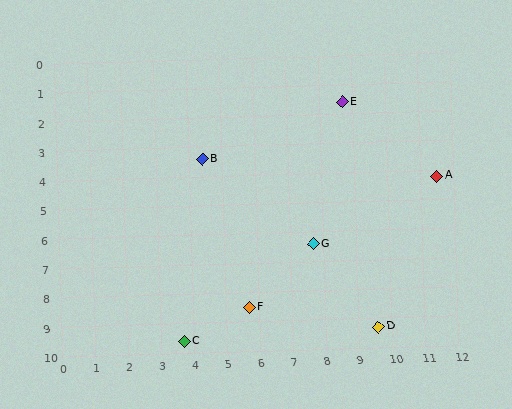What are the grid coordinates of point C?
Point C is at approximately (3.7, 9.6).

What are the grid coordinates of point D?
Point D is at approximately (9.6, 9.3).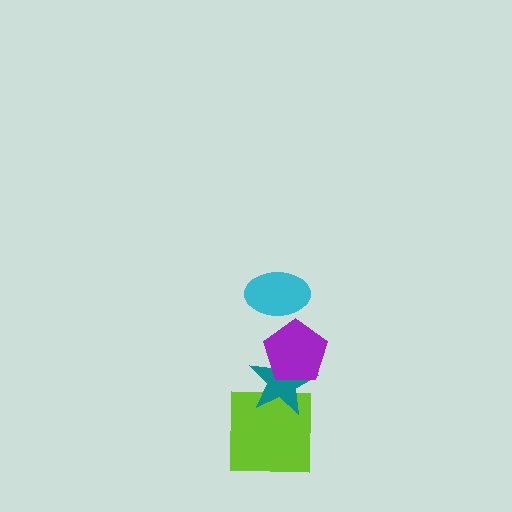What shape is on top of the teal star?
The purple pentagon is on top of the teal star.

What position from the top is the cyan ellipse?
The cyan ellipse is 1st from the top.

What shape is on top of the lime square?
The teal star is on top of the lime square.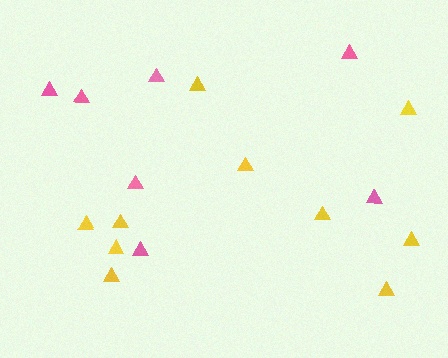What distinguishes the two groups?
There are 2 groups: one group of yellow triangles (10) and one group of pink triangles (7).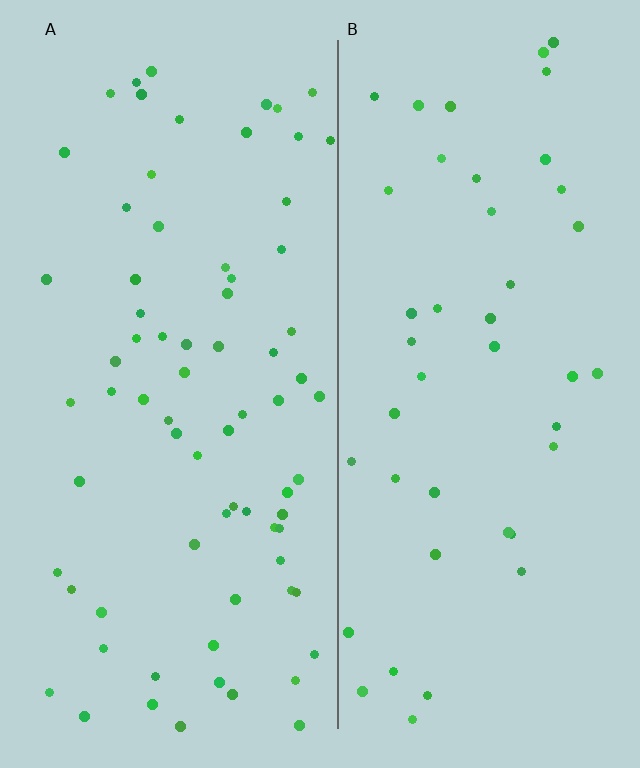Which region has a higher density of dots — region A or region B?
A (the left).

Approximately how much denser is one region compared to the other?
Approximately 1.7× — region A over region B.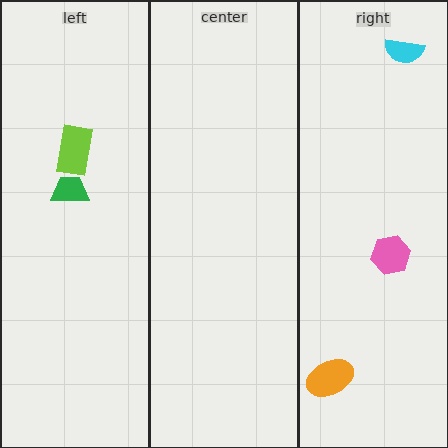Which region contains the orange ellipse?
The right region.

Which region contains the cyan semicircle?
The right region.